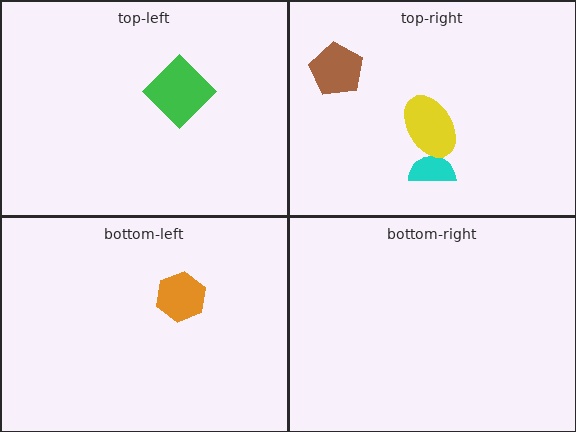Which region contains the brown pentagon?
The top-right region.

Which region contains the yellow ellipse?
The top-right region.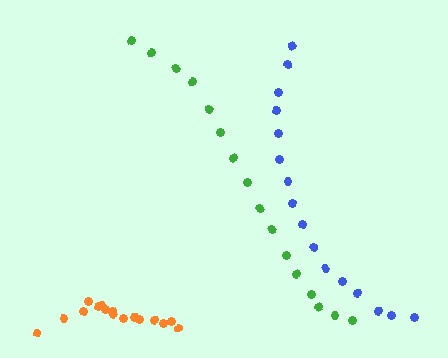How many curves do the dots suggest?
There are 3 distinct paths.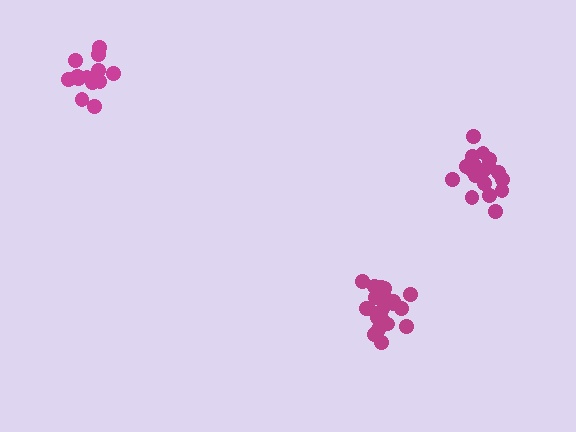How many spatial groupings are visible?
There are 3 spatial groupings.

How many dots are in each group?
Group 1: 20 dots, Group 2: 18 dots, Group 3: 15 dots (53 total).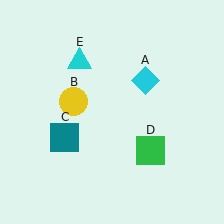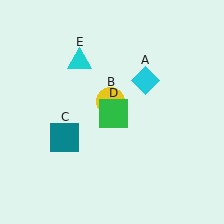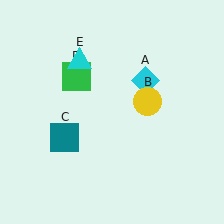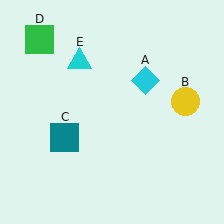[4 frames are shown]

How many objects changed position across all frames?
2 objects changed position: yellow circle (object B), green square (object D).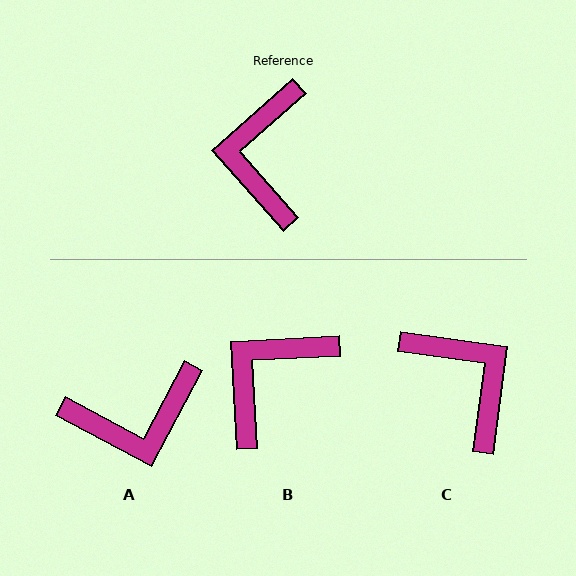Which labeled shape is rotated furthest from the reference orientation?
C, about 140 degrees away.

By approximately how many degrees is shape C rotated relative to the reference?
Approximately 140 degrees clockwise.